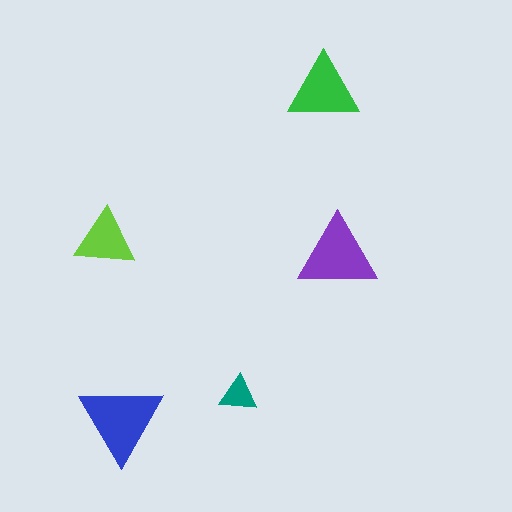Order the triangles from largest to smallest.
the blue one, the purple one, the green one, the lime one, the teal one.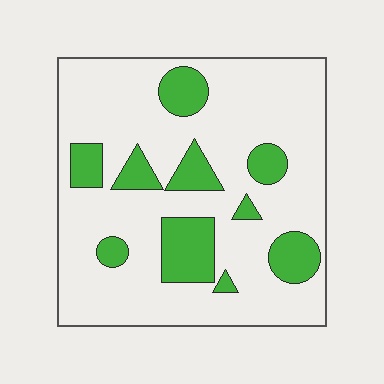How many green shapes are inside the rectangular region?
10.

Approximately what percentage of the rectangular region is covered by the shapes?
Approximately 20%.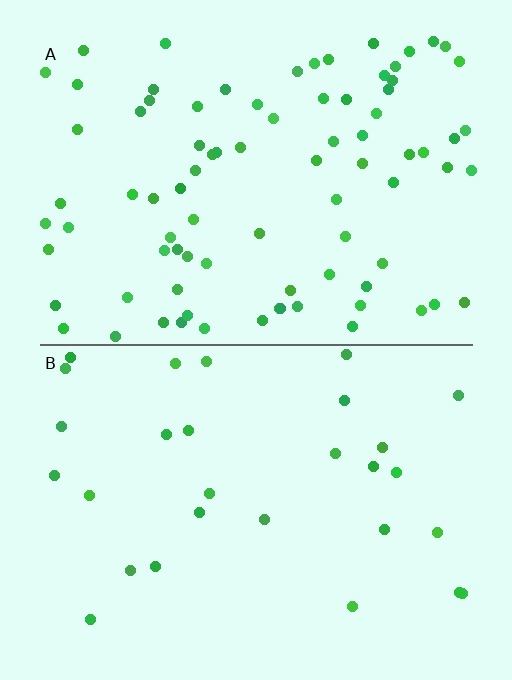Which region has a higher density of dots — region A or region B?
A (the top).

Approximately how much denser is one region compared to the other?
Approximately 2.9× — region A over region B.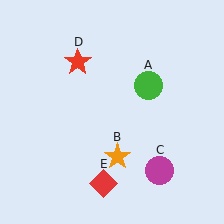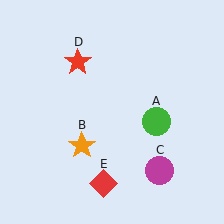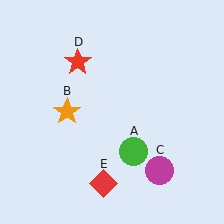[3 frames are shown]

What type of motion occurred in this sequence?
The green circle (object A), orange star (object B) rotated clockwise around the center of the scene.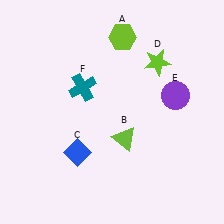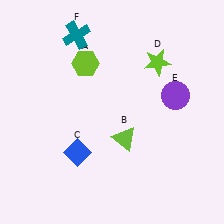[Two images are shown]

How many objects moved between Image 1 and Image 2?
2 objects moved between the two images.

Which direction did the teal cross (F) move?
The teal cross (F) moved up.